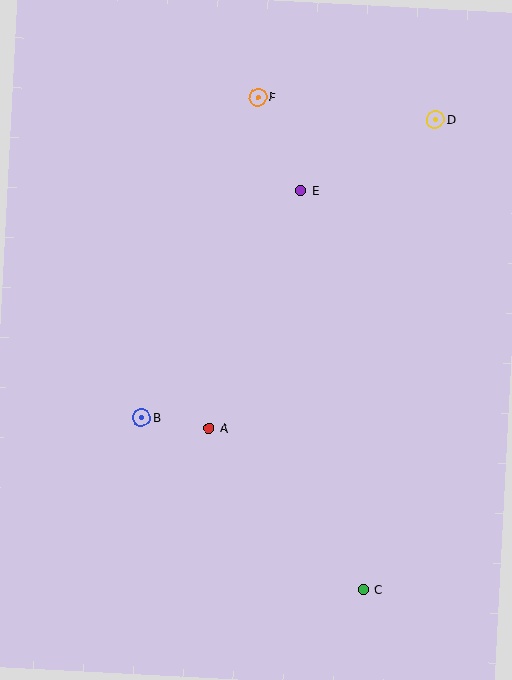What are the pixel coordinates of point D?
Point D is at (435, 120).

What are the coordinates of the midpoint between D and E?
The midpoint between D and E is at (368, 155).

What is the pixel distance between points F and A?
The distance between F and A is 334 pixels.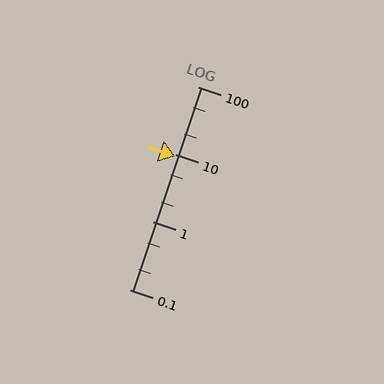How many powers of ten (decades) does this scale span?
The scale spans 3 decades, from 0.1 to 100.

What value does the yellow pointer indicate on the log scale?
The pointer indicates approximately 9.2.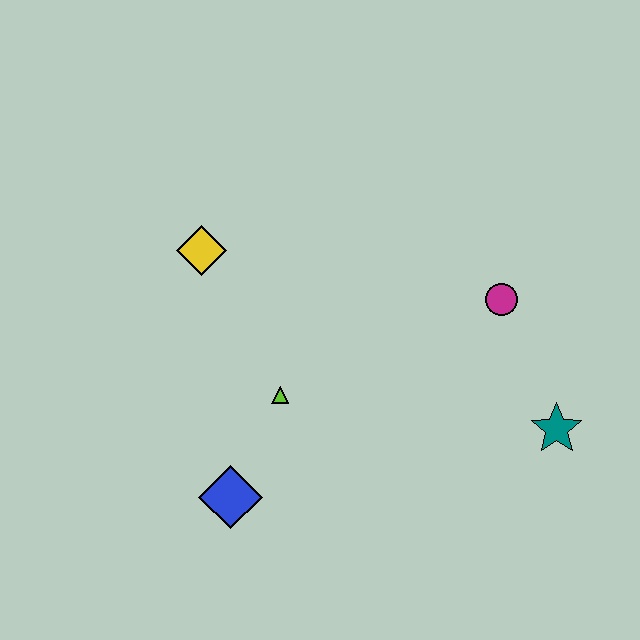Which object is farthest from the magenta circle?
The blue diamond is farthest from the magenta circle.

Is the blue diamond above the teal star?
No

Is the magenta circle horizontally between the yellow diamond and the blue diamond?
No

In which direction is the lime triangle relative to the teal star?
The lime triangle is to the left of the teal star.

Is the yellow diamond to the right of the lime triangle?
No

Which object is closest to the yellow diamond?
The lime triangle is closest to the yellow diamond.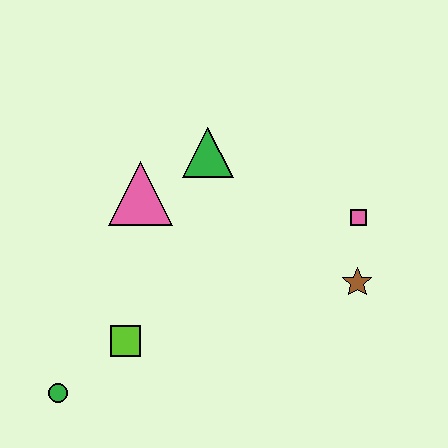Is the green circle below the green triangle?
Yes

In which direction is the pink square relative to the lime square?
The pink square is to the right of the lime square.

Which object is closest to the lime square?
The green circle is closest to the lime square.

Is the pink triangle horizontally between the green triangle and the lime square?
Yes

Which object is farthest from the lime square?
The pink square is farthest from the lime square.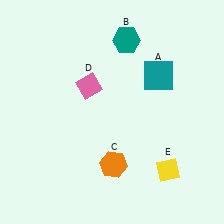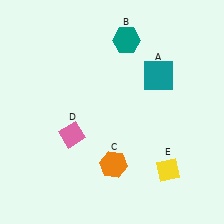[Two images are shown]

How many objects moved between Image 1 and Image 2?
1 object moved between the two images.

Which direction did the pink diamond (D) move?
The pink diamond (D) moved down.